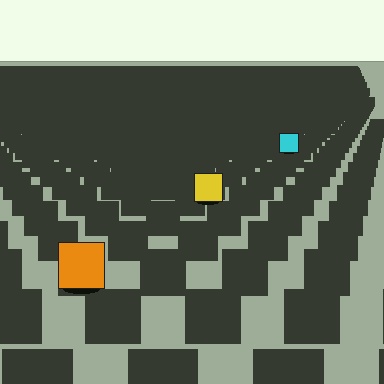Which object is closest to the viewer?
The orange square is closest. The texture marks near it are larger and more spread out.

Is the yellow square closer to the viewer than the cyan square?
Yes. The yellow square is closer — you can tell from the texture gradient: the ground texture is coarser near it.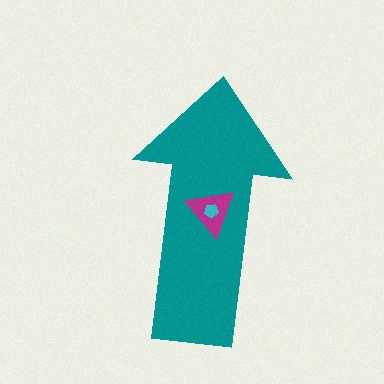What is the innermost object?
The cyan pentagon.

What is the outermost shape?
The teal arrow.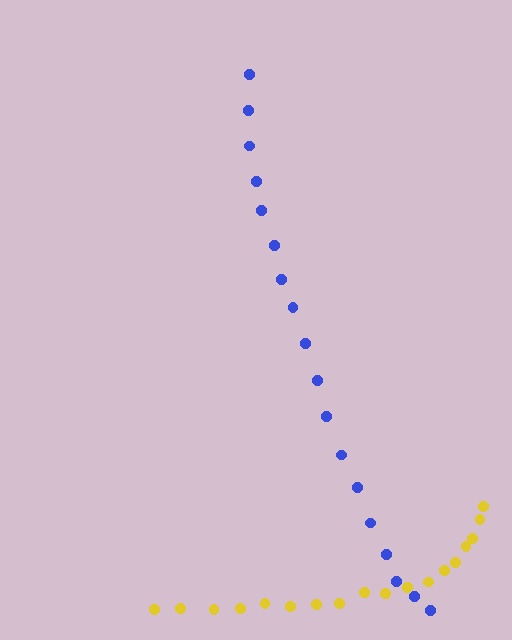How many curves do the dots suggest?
There are 2 distinct paths.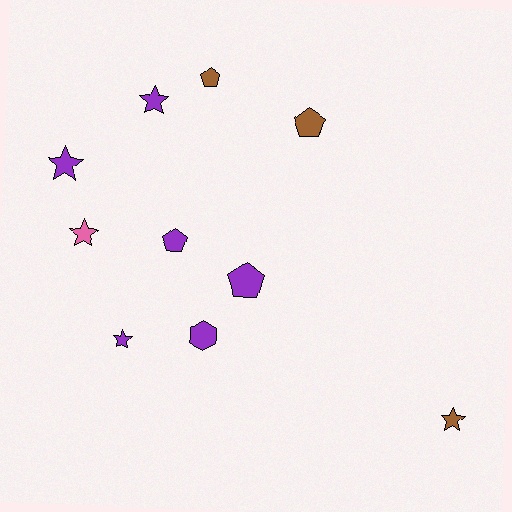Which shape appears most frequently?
Star, with 5 objects.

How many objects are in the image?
There are 10 objects.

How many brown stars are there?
There is 1 brown star.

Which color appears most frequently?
Purple, with 6 objects.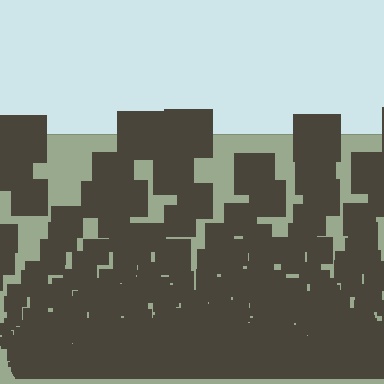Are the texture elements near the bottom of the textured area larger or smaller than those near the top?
Smaller. The gradient is inverted — elements near the bottom are smaller and denser.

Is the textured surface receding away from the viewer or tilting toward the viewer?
The surface appears to tilt toward the viewer. Texture elements get larger and sparser toward the top.